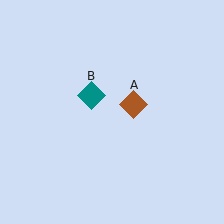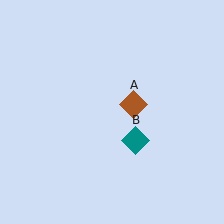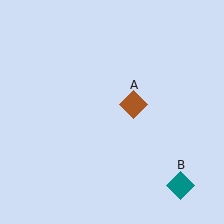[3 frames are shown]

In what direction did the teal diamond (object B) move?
The teal diamond (object B) moved down and to the right.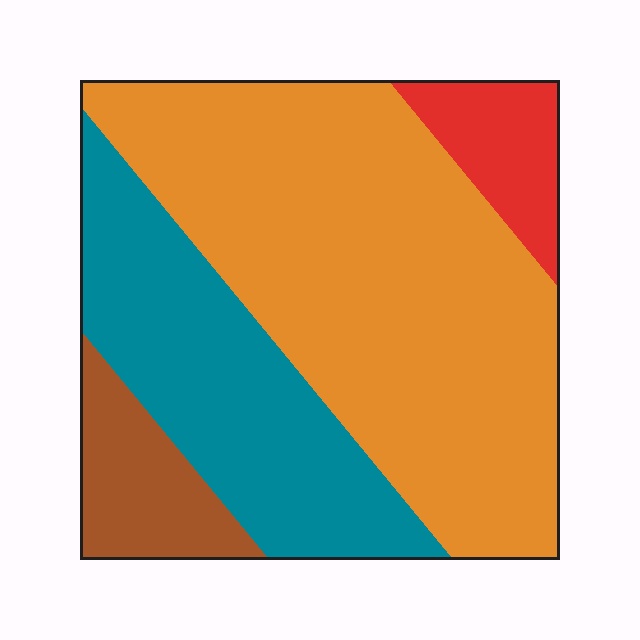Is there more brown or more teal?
Teal.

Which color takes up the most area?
Orange, at roughly 55%.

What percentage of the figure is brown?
Brown covers roughly 10% of the figure.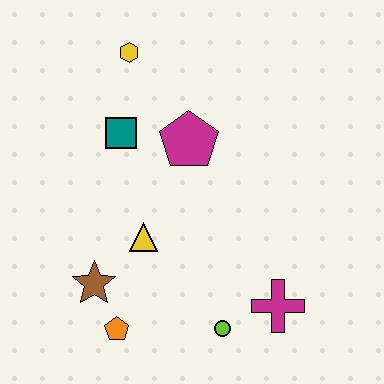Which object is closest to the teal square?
The magenta pentagon is closest to the teal square.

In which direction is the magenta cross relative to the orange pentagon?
The magenta cross is to the right of the orange pentagon.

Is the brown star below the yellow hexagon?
Yes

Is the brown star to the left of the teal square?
Yes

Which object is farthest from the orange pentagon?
The yellow hexagon is farthest from the orange pentagon.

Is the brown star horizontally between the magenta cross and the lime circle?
No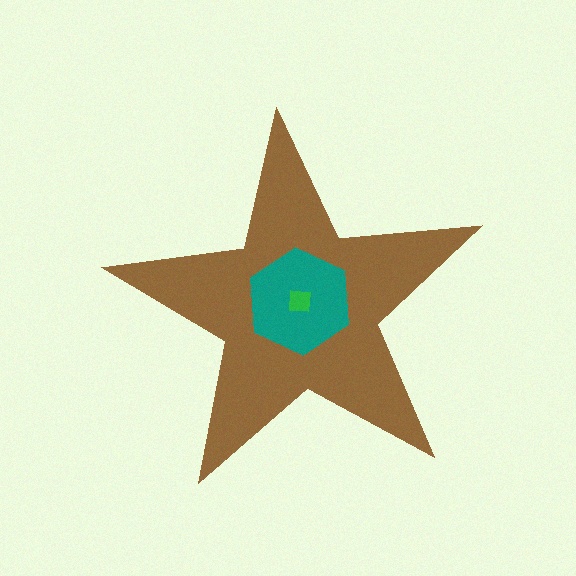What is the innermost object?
The green square.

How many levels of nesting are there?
3.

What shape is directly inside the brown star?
The teal hexagon.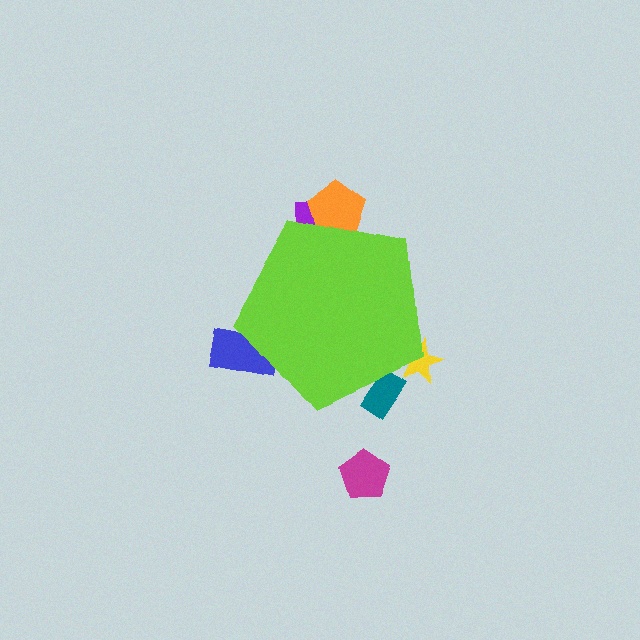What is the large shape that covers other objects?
A lime pentagon.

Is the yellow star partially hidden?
Yes, the yellow star is partially hidden behind the lime pentagon.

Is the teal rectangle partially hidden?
Yes, the teal rectangle is partially hidden behind the lime pentagon.